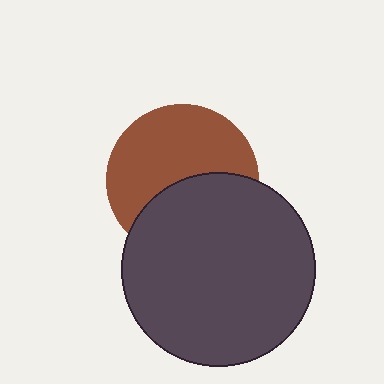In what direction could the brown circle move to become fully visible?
The brown circle could move up. That would shift it out from behind the dark gray circle entirely.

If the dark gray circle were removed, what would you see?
You would see the complete brown circle.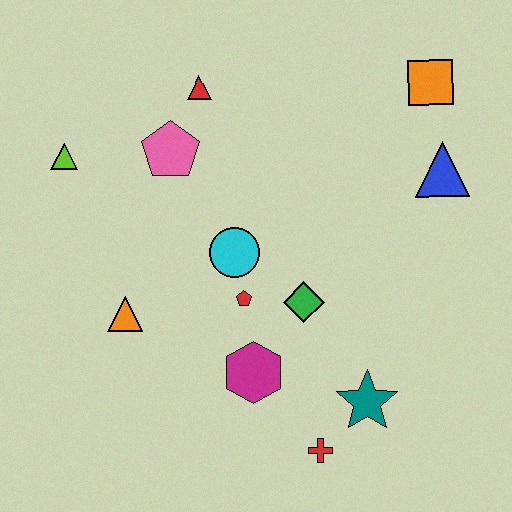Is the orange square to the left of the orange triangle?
No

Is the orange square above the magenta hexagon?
Yes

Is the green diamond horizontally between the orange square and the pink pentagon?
Yes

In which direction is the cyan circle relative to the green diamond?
The cyan circle is to the left of the green diamond.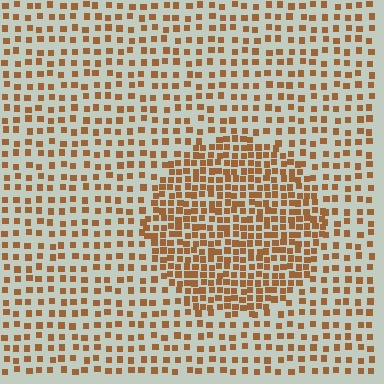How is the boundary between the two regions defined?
The boundary is defined by a change in element density (approximately 2.0x ratio). All elements are the same color, size, and shape.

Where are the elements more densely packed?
The elements are more densely packed inside the circle boundary.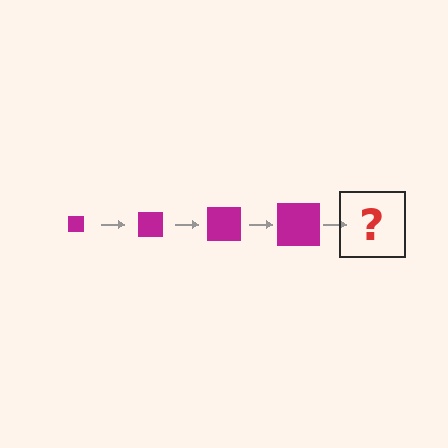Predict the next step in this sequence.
The next step is a magenta square, larger than the previous one.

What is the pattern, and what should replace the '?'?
The pattern is that the square gets progressively larger each step. The '?' should be a magenta square, larger than the previous one.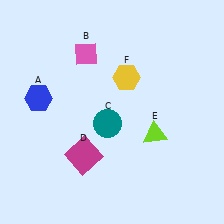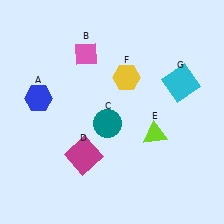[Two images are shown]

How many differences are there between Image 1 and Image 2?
There is 1 difference between the two images.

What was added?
A cyan square (G) was added in Image 2.